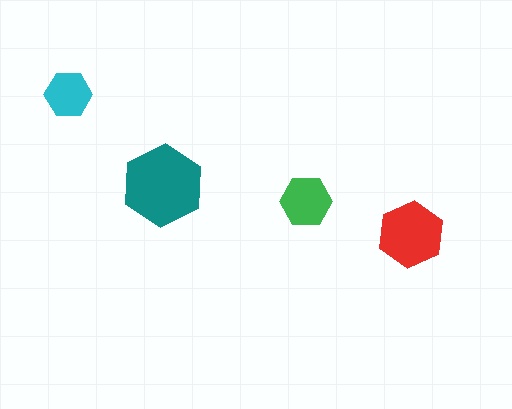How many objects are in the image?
There are 4 objects in the image.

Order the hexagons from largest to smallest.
the teal one, the red one, the green one, the cyan one.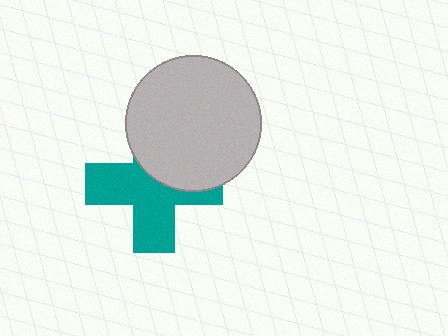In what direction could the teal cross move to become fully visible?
The teal cross could move down. That would shift it out from behind the light gray circle entirely.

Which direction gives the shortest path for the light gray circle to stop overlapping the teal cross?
Moving up gives the shortest separation.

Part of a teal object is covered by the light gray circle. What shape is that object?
It is a cross.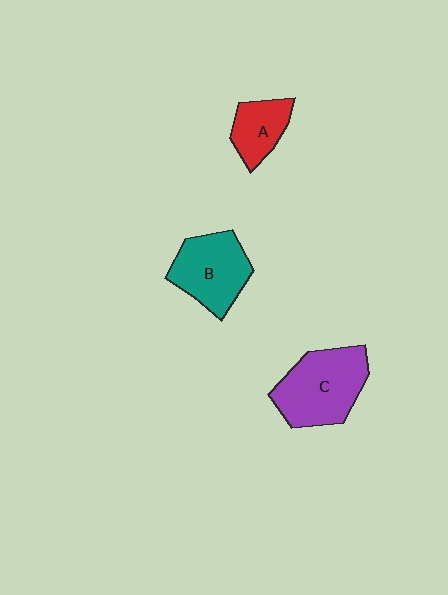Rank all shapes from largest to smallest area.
From largest to smallest: C (purple), B (teal), A (red).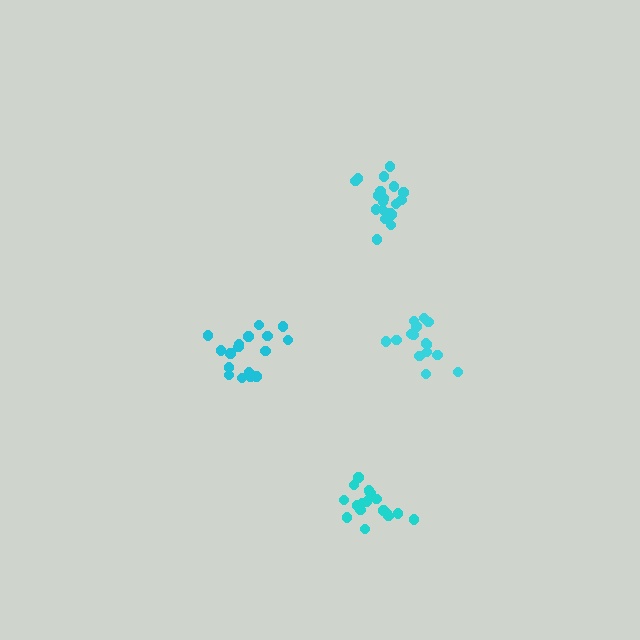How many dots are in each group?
Group 1: 15 dots, Group 2: 20 dots, Group 3: 17 dots, Group 4: 18 dots (70 total).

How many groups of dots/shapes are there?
There are 4 groups.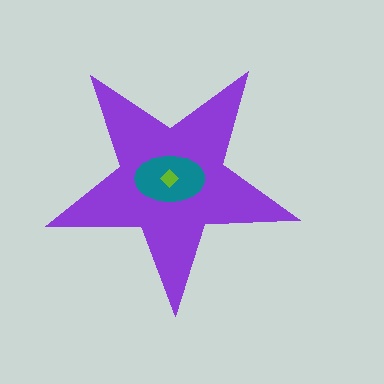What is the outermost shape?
The purple star.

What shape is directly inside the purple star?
The teal ellipse.